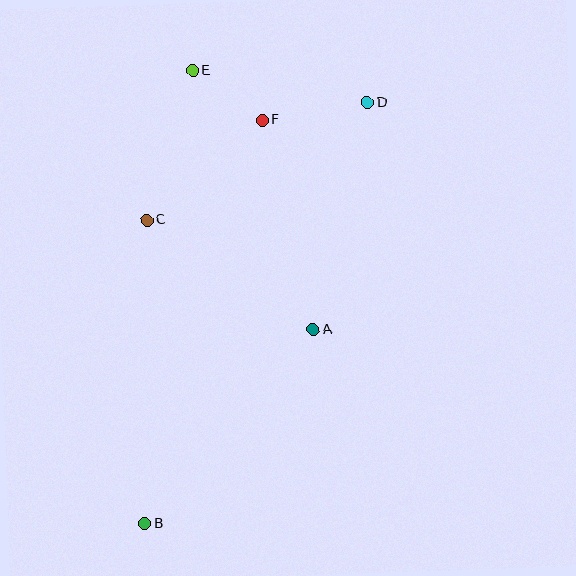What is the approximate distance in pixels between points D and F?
The distance between D and F is approximately 106 pixels.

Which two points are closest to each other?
Points E and F are closest to each other.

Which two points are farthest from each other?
Points B and D are farthest from each other.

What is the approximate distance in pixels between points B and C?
The distance between B and C is approximately 303 pixels.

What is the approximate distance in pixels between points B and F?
The distance between B and F is approximately 420 pixels.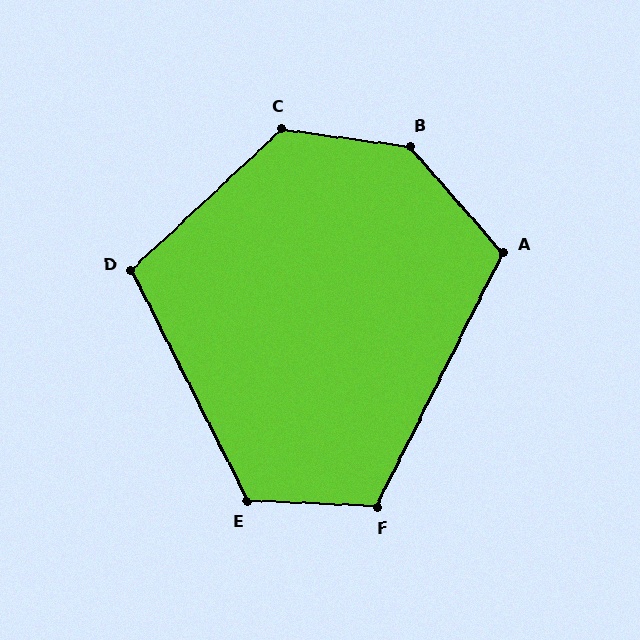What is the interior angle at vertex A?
Approximately 112 degrees (obtuse).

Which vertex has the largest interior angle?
B, at approximately 139 degrees.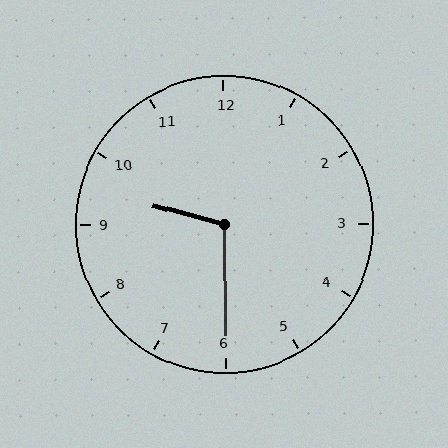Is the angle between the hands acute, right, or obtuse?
It is obtuse.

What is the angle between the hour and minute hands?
Approximately 105 degrees.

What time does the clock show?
9:30.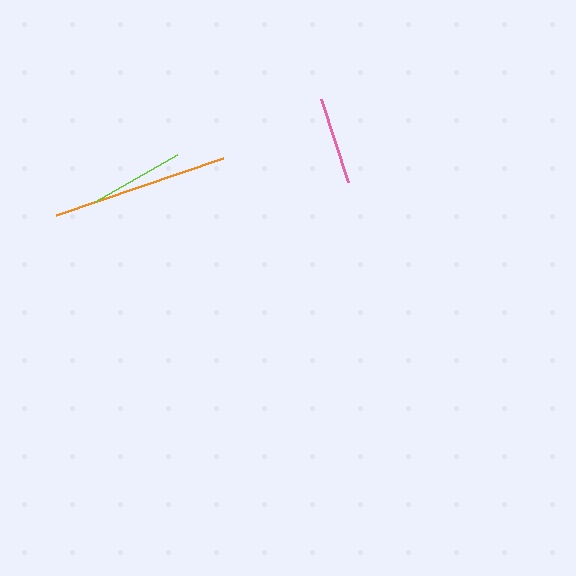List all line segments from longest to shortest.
From longest to shortest: orange, lime, pink.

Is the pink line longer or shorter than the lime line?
The lime line is longer than the pink line.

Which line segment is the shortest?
The pink line is the shortest at approximately 88 pixels.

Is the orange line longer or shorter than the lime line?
The orange line is longer than the lime line.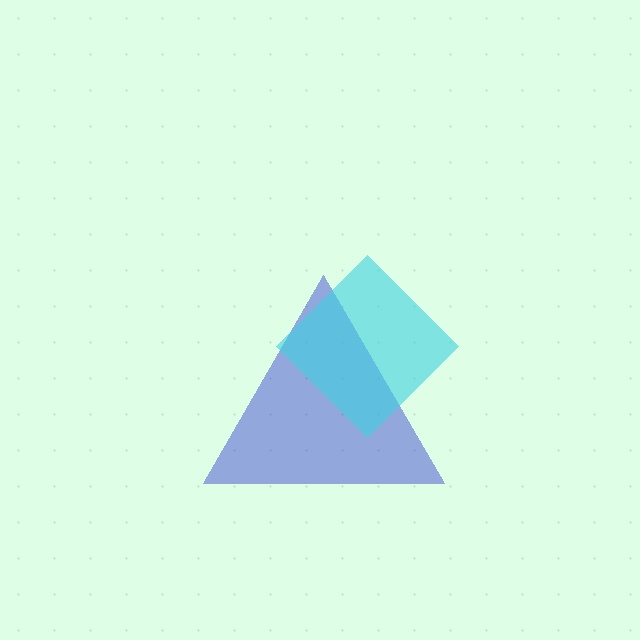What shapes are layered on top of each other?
The layered shapes are: a blue triangle, a cyan diamond.